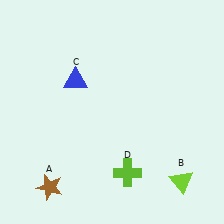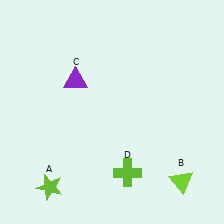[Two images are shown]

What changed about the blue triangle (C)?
In Image 1, C is blue. In Image 2, it changed to purple.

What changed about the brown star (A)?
In Image 1, A is brown. In Image 2, it changed to lime.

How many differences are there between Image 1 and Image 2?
There are 2 differences between the two images.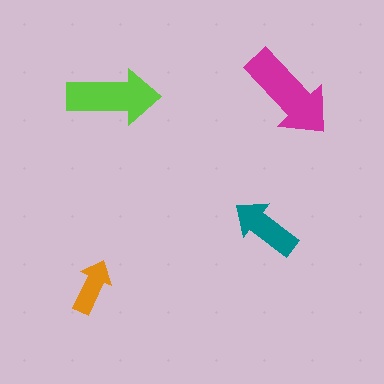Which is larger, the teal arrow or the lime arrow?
The lime one.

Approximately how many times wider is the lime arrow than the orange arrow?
About 1.5 times wider.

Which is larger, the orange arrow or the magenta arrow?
The magenta one.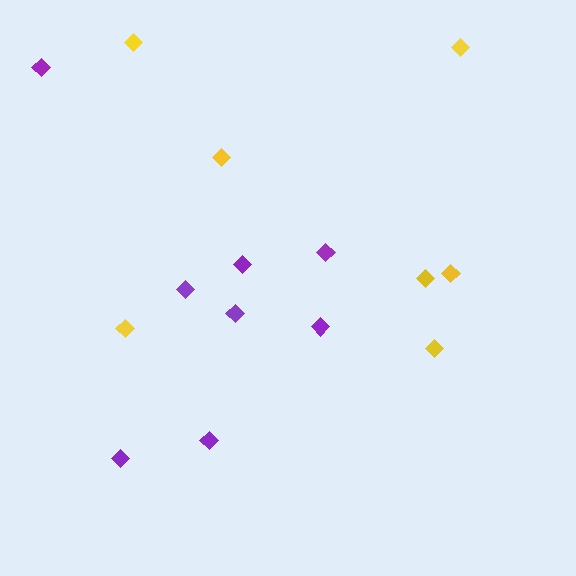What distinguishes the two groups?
There are 2 groups: one group of yellow diamonds (7) and one group of purple diamonds (8).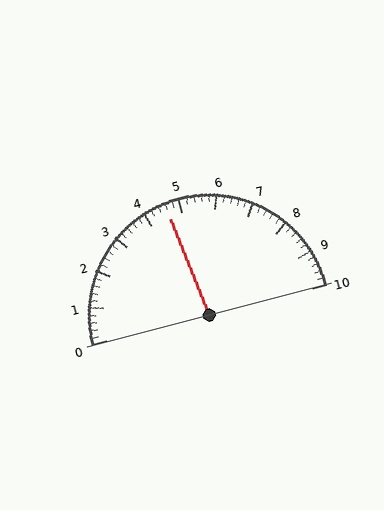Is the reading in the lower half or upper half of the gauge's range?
The reading is in the lower half of the range (0 to 10).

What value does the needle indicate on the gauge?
The needle indicates approximately 4.6.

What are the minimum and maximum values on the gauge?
The gauge ranges from 0 to 10.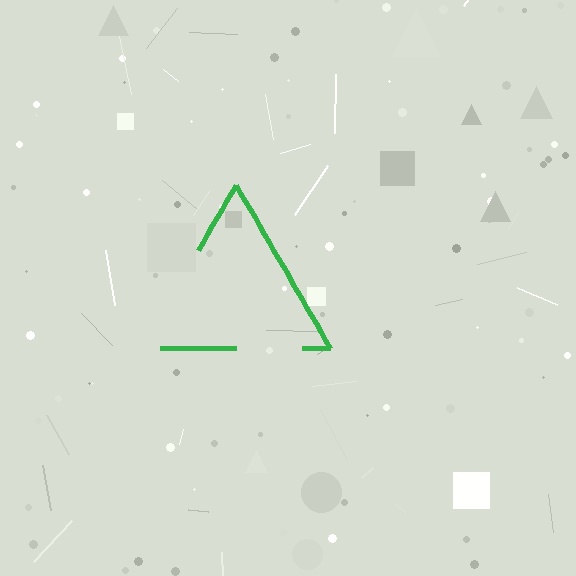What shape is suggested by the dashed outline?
The dashed outline suggests a triangle.